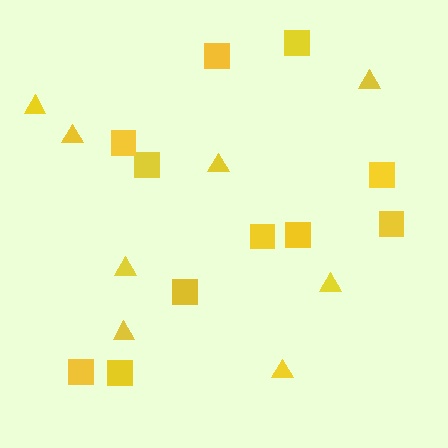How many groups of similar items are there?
There are 2 groups: one group of squares (11) and one group of triangles (8).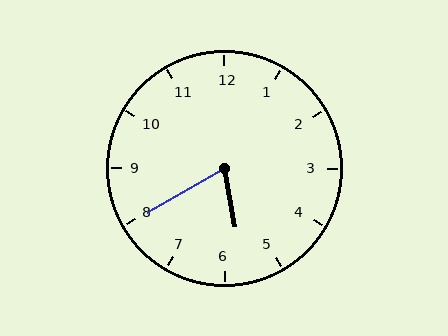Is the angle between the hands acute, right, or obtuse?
It is acute.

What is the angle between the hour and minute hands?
Approximately 70 degrees.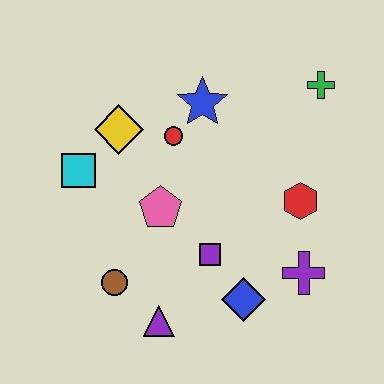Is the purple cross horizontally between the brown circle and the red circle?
No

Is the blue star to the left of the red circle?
No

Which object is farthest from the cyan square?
The green cross is farthest from the cyan square.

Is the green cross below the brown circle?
No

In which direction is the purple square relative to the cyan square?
The purple square is to the right of the cyan square.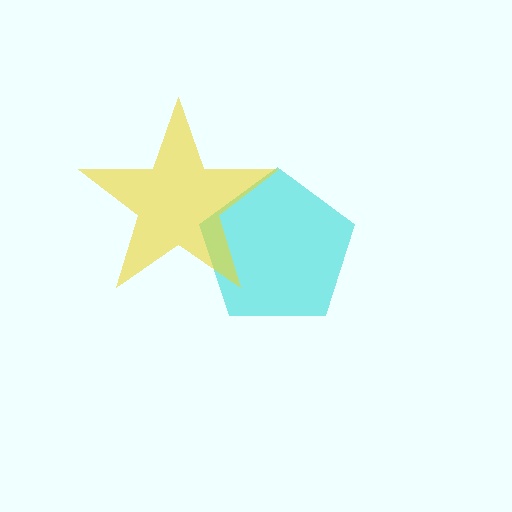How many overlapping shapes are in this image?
There are 2 overlapping shapes in the image.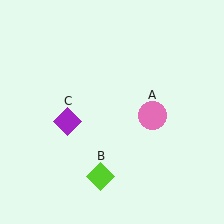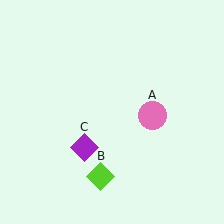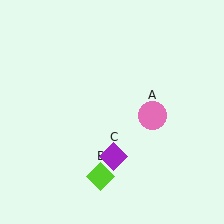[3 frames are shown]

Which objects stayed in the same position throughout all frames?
Pink circle (object A) and lime diamond (object B) remained stationary.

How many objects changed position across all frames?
1 object changed position: purple diamond (object C).